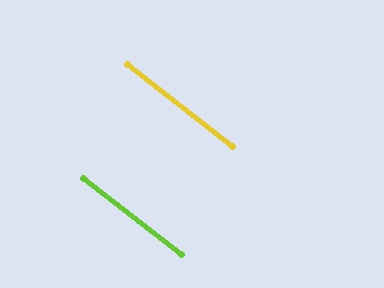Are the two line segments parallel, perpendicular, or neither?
Parallel — their directions differ by only 0.4°.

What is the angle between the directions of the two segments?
Approximately 0 degrees.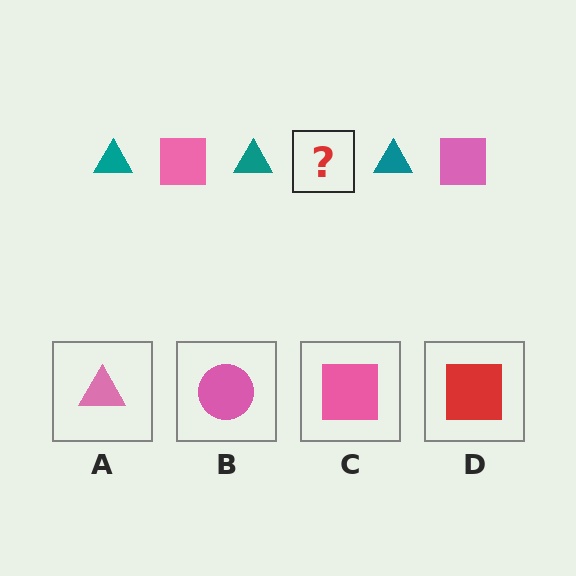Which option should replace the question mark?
Option C.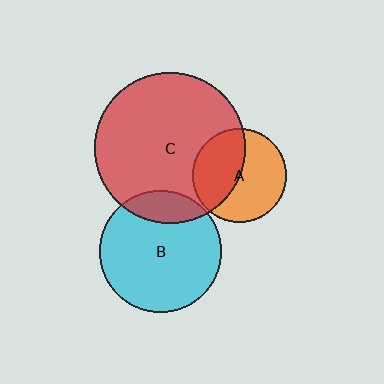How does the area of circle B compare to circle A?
Approximately 1.7 times.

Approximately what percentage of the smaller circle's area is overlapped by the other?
Approximately 45%.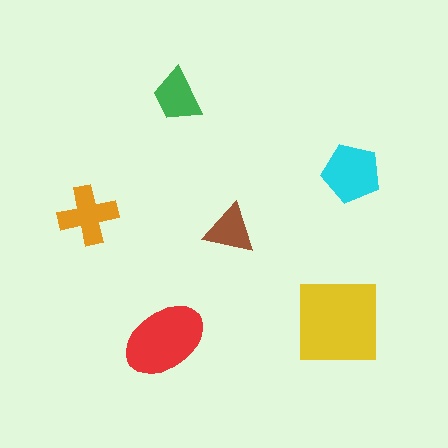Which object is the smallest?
The brown triangle.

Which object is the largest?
The yellow square.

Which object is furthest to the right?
The cyan pentagon is rightmost.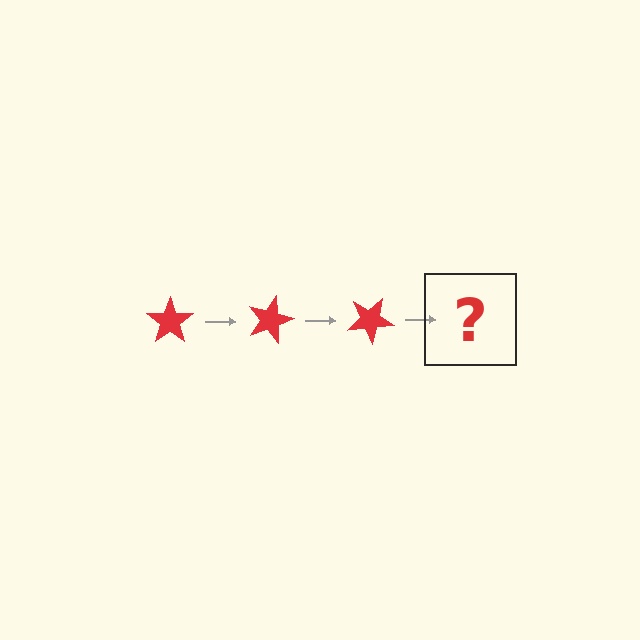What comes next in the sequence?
The next element should be a red star rotated 45 degrees.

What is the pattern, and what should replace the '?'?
The pattern is that the star rotates 15 degrees each step. The '?' should be a red star rotated 45 degrees.